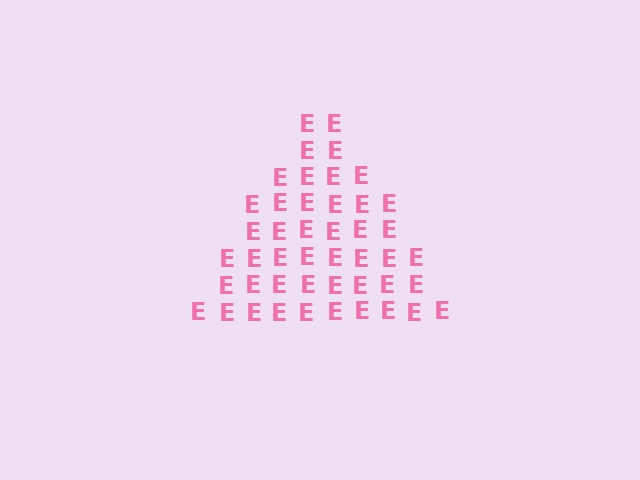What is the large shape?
The large shape is a triangle.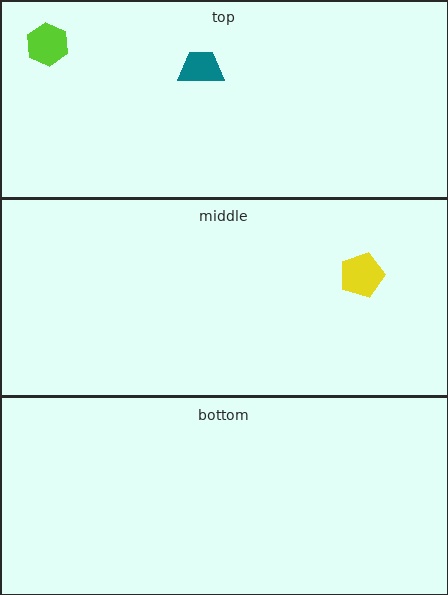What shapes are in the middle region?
The yellow pentagon.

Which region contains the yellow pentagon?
The middle region.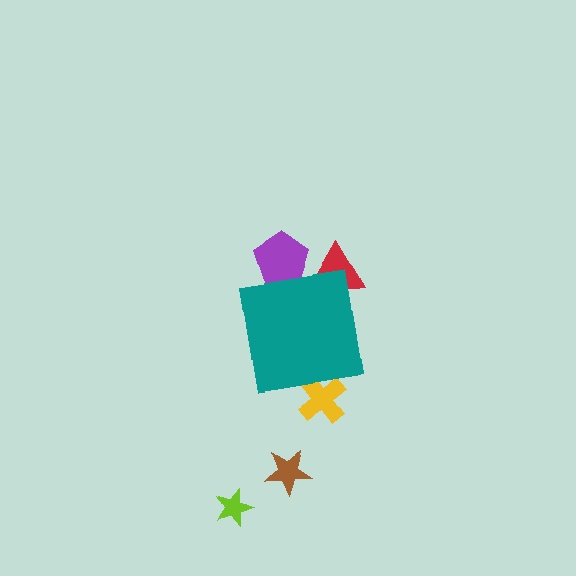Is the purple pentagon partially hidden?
Yes, the purple pentagon is partially hidden behind the teal square.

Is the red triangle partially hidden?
Yes, the red triangle is partially hidden behind the teal square.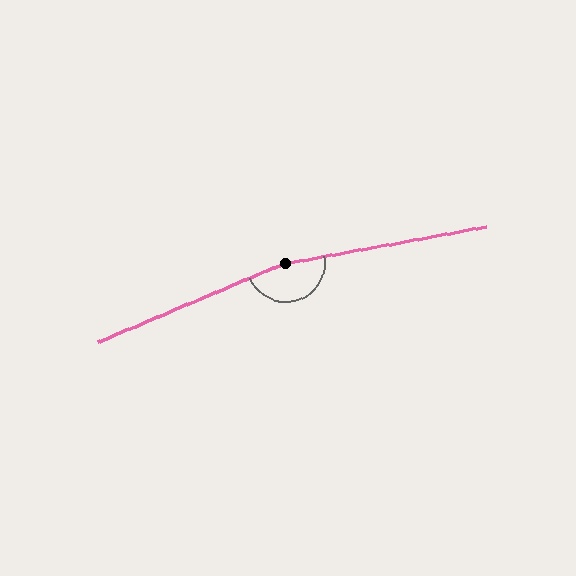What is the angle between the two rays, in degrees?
Approximately 167 degrees.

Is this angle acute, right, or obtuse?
It is obtuse.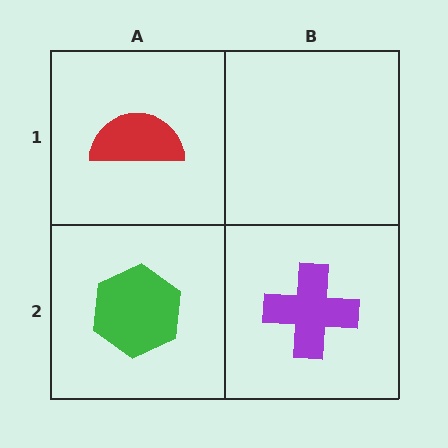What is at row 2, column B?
A purple cross.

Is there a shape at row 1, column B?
No, that cell is empty.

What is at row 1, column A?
A red semicircle.